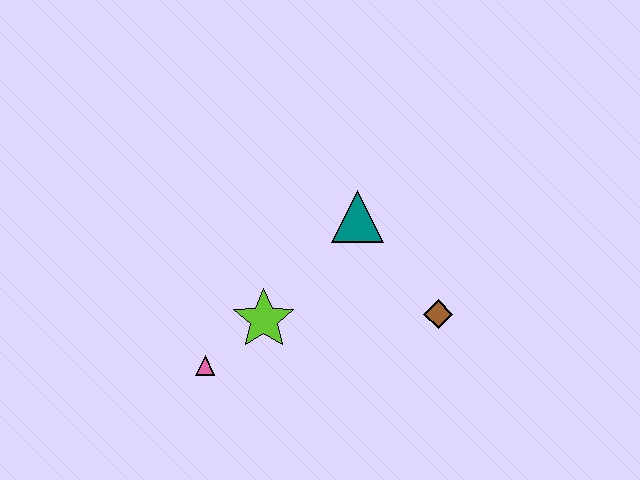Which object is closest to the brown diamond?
The teal triangle is closest to the brown diamond.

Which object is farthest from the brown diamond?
The pink triangle is farthest from the brown diamond.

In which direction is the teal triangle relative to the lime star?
The teal triangle is above the lime star.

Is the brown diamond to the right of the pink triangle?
Yes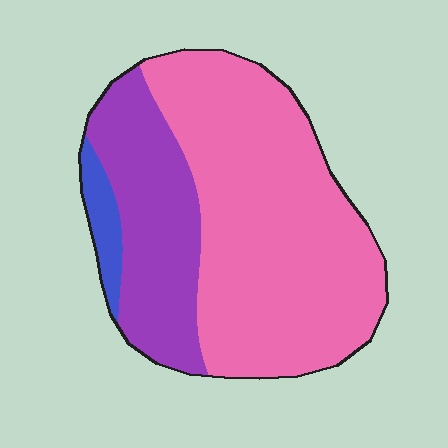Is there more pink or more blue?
Pink.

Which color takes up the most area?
Pink, at roughly 65%.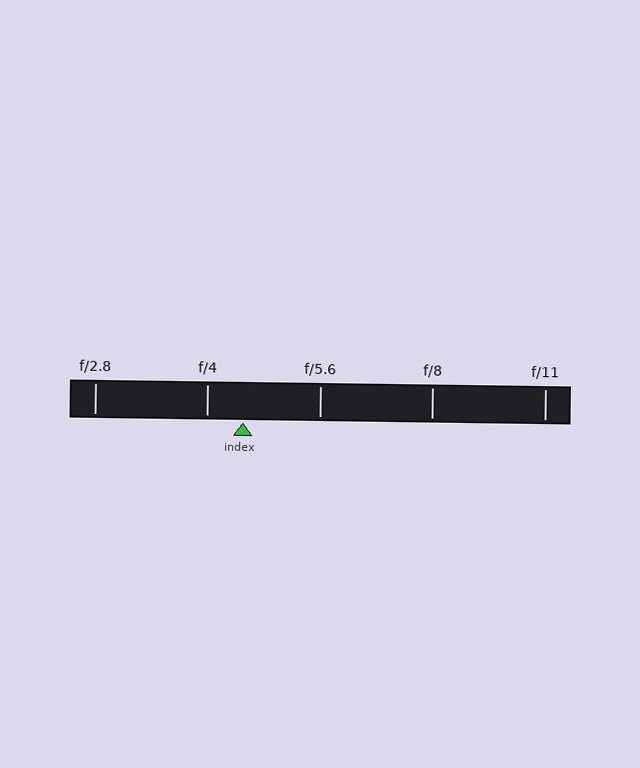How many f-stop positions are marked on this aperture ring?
There are 5 f-stop positions marked.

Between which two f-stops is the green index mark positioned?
The index mark is between f/4 and f/5.6.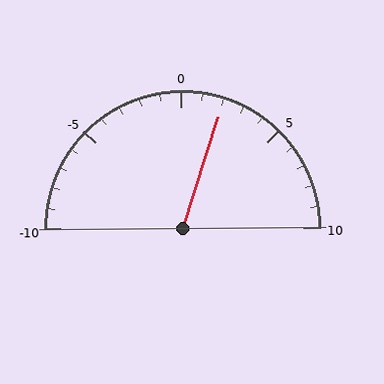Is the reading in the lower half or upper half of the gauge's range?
The reading is in the upper half of the range (-10 to 10).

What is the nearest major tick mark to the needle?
The nearest major tick mark is 0.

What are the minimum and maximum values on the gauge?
The gauge ranges from -10 to 10.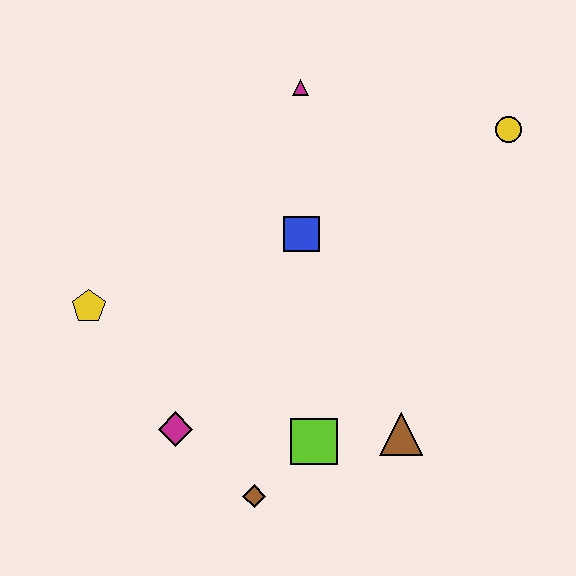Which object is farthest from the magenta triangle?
The brown diamond is farthest from the magenta triangle.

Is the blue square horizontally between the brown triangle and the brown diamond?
Yes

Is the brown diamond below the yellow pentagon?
Yes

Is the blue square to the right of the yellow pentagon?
Yes